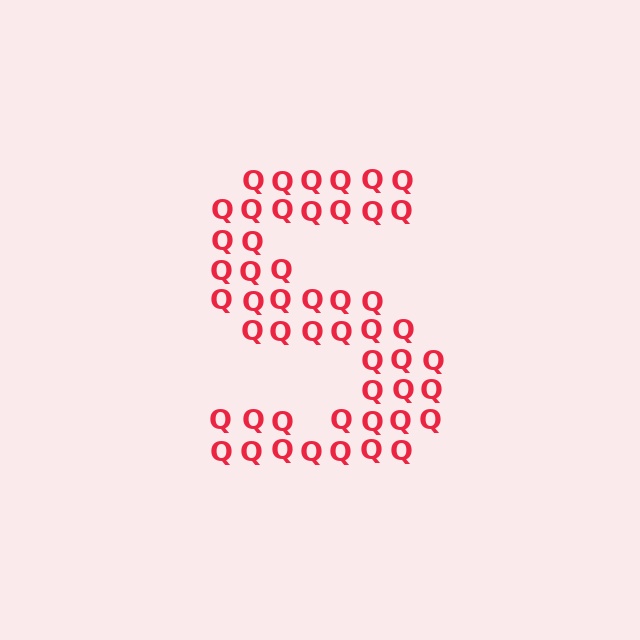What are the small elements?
The small elements are letter Q's.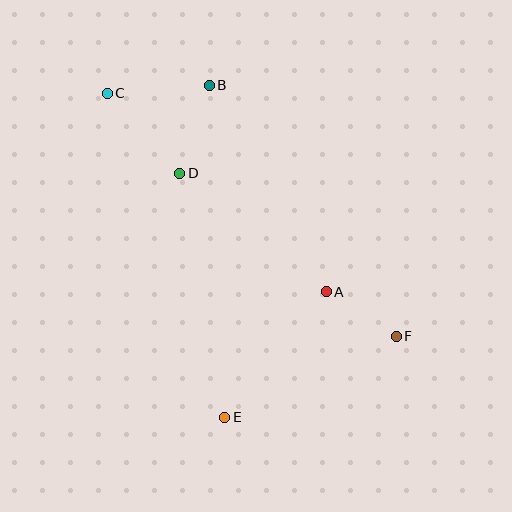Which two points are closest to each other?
Points A and F are closest to each other.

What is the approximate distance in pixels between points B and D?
The distance between B and D is approximately 93 pixels.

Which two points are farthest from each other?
Points C and F are farthest from each other.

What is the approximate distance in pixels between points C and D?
The distance between C and D is approximately 108 pixels.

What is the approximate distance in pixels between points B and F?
The distance between B and F is approximately 313 pixels.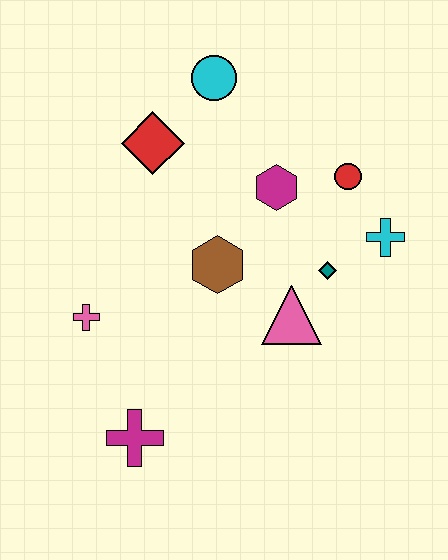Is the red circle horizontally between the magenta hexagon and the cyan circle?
No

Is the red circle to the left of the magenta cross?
No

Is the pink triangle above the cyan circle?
No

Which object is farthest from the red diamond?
The magenta cross is farthest from the red diamond.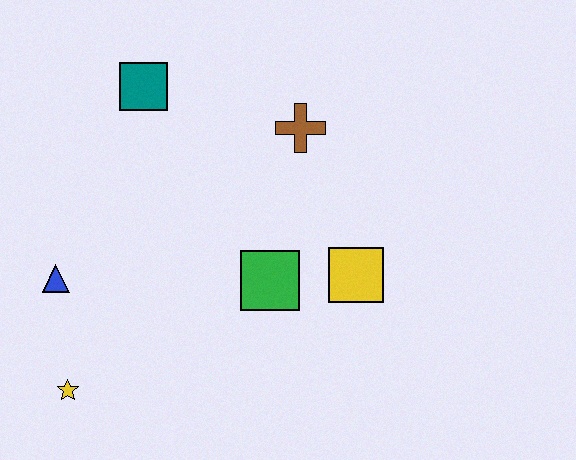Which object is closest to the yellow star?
The blue triangle is closest to the yellow star.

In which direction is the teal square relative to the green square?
The teal square is above the green square.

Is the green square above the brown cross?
No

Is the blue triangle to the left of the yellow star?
Yes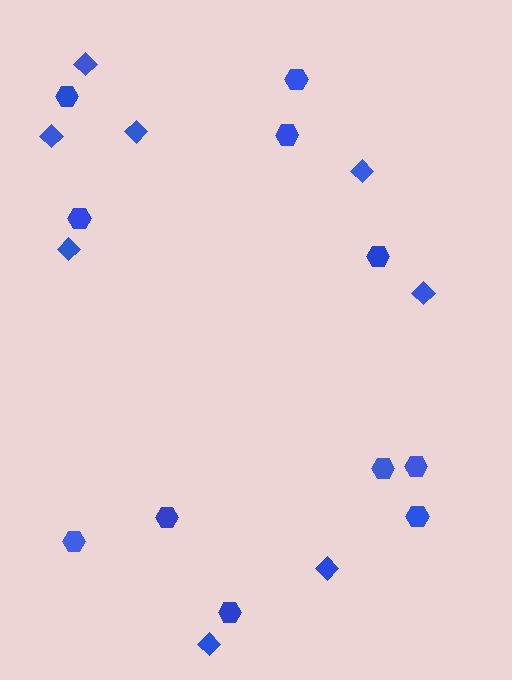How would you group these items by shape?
There are 2 groups: one group of hexagons (11) and one group of diamonds (8).